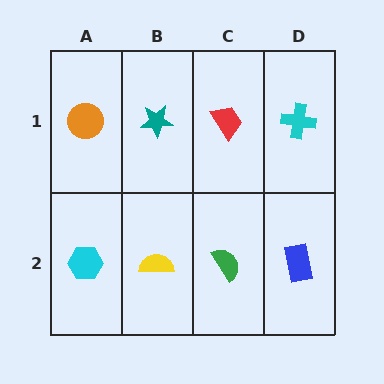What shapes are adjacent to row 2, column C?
A red trapezoid (row 1, column C), a yellow semicircle (row 2, column B), a blue rectangle (row 2, column D).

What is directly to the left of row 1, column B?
An orange circle.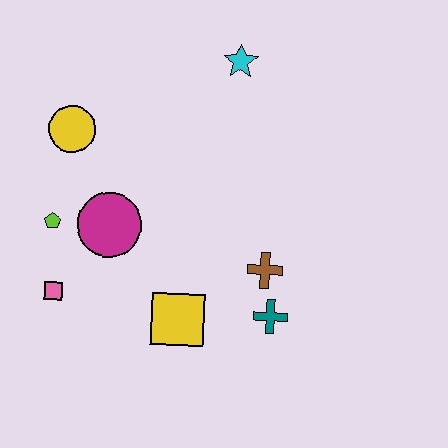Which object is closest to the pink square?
The lime pentagon is closest to the pink square.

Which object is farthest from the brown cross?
The yellow circle is farthest from the brown cross.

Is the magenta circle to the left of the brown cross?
Yes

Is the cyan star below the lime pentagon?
No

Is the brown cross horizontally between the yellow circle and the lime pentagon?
No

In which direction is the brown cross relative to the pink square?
The brown cross is to the right of the pink square.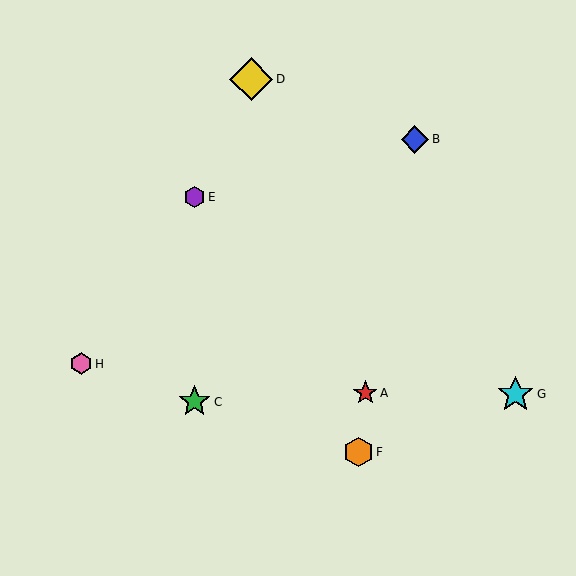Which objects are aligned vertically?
Objects C, E are aligned vertically.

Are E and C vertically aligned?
Yes, both are at x≈195.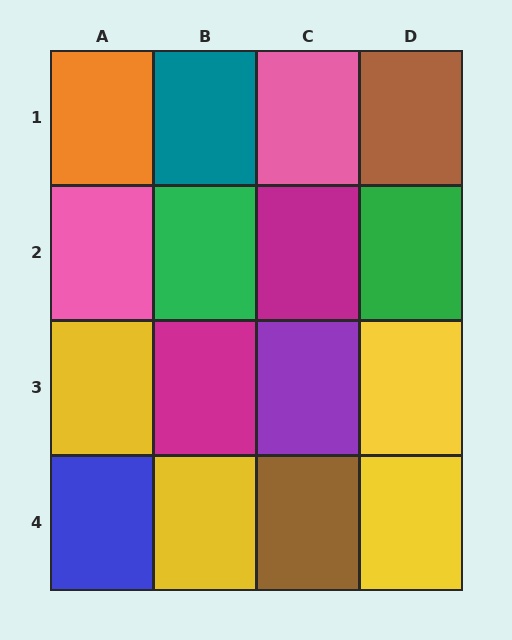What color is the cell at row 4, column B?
Yellow.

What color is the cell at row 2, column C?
Magenta.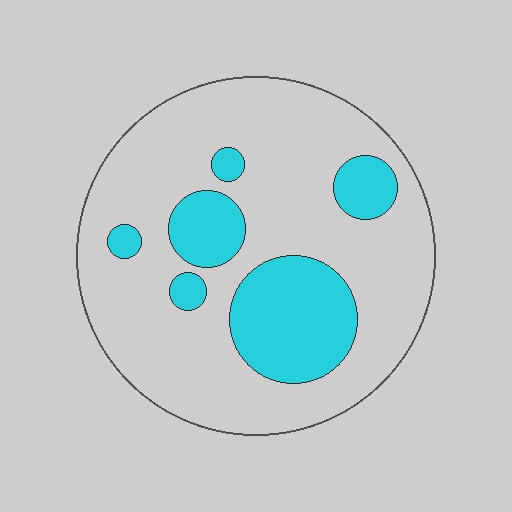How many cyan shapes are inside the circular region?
6.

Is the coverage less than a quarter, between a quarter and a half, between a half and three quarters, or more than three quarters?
Less than a quarter.